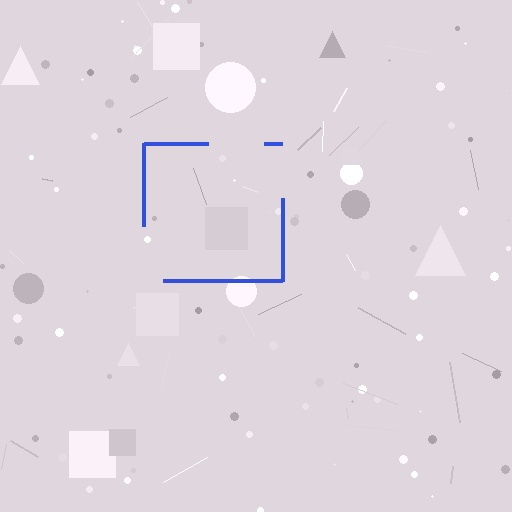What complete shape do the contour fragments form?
The contour fragments form a square.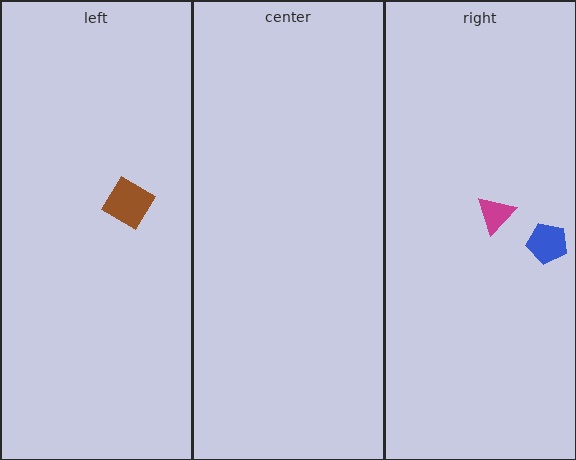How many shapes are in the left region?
1.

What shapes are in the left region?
The brown diamond.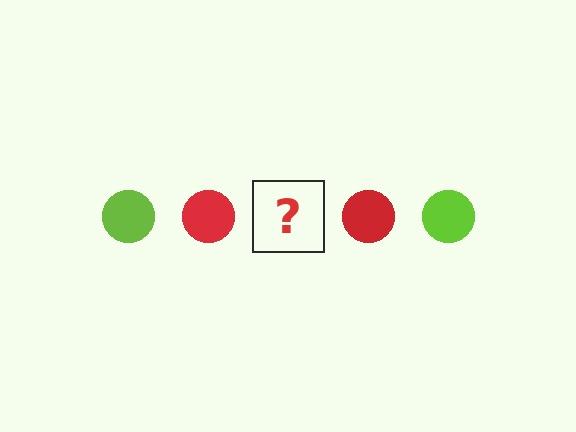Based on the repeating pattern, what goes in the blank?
The blank should be a lime circle.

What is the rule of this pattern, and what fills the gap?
The rule is that the pattern cycles through lime, red circles. The gap should be filled with a lime circle.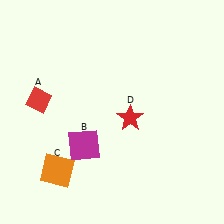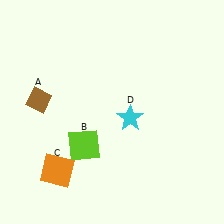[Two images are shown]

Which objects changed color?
A changed from red to brown. B changed from magenta to lime. D changed from red to cyan.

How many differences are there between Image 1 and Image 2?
There are 3 differences between the two images.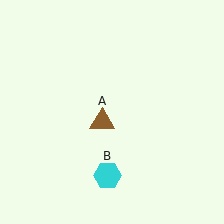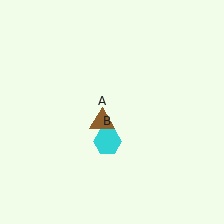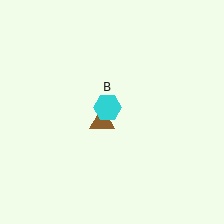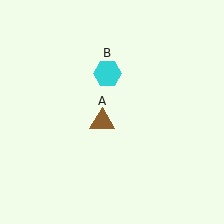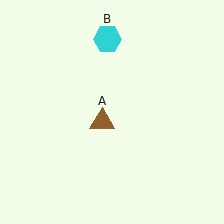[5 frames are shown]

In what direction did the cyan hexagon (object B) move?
The cyan hexagon (object B) moved up.